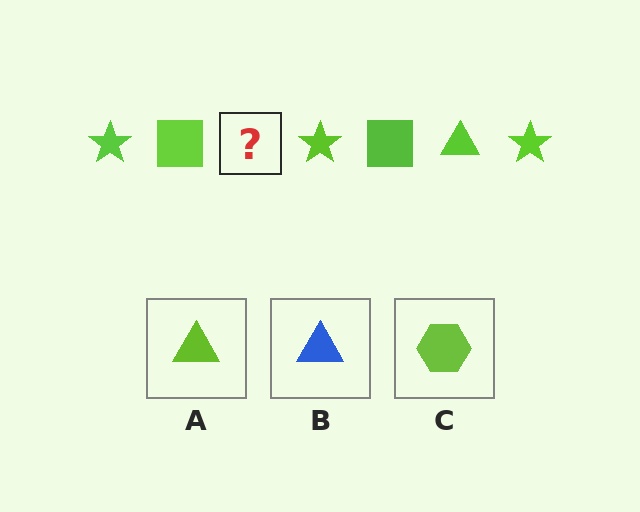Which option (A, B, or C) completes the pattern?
A.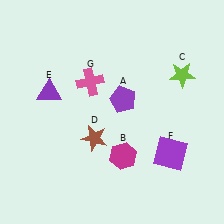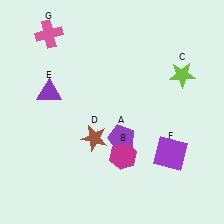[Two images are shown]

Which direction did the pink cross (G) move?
The pink cross (G) moved up.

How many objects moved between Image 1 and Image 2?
2 objects moved between the two images.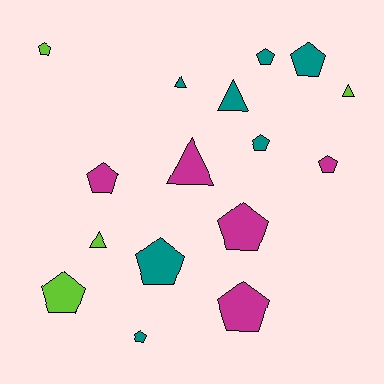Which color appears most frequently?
Teal, with 7 objects.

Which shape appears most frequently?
Pentagon, with 11 objects.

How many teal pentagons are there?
There are 5 teal pentagons.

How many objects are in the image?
There are 16 objects.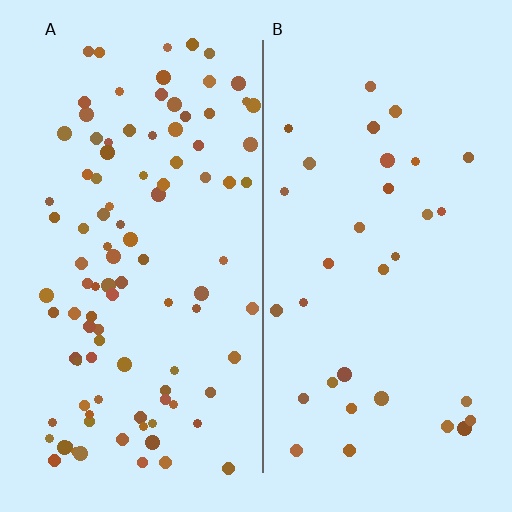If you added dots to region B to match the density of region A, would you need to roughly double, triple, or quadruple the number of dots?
Approximately triple.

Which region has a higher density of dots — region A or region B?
A (the left).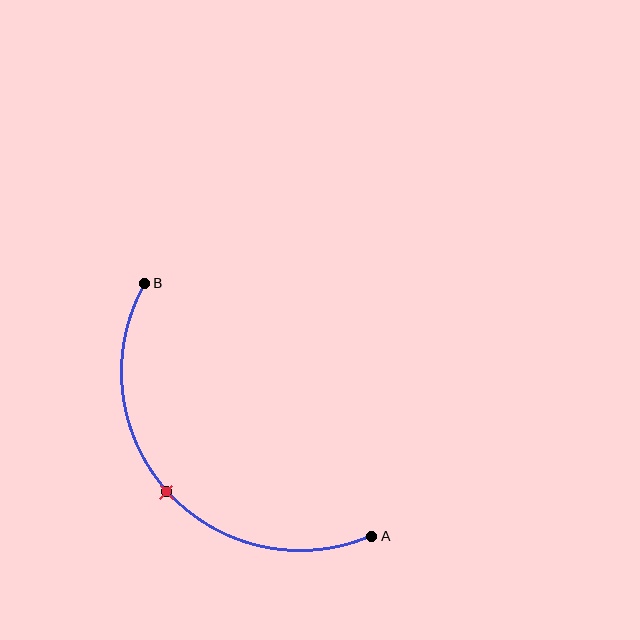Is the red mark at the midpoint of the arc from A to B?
Yes. The red mark lies on the arc at equal arc-length from both A and B — it is the arc midpoint.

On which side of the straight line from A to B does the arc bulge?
The arc bulges below and to the left of the straight line connecting A and B.